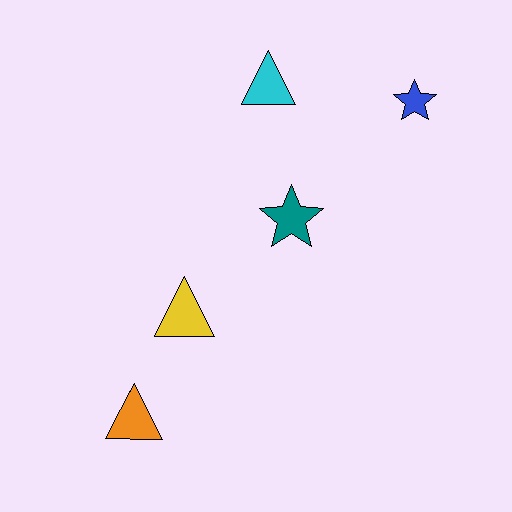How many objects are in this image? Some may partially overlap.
There are 5 objects.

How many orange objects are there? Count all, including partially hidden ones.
There is 1 orange object.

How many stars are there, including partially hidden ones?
There are 2 stars.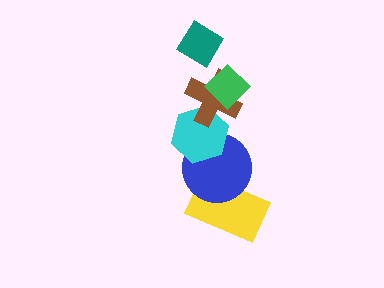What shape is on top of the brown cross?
The green diamond is on top of the brown cross.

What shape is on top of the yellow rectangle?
The blue circle is on top of the yellow rectangle.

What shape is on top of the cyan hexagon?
The brown cross is on top of the cyan hexagon.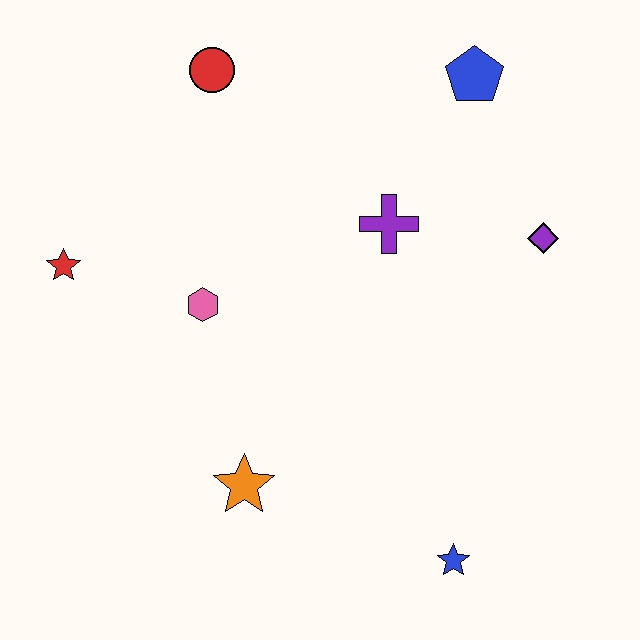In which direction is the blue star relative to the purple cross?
The blue star is below the purple cross.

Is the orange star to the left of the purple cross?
Yes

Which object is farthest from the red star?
The blue star is farthest from the red star.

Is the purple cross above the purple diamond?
Yes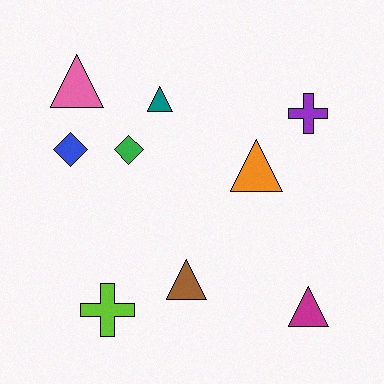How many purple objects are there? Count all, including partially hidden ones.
There is 1 purple object.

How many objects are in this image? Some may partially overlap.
There are 9 objects.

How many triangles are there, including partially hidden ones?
There are 5 triangles.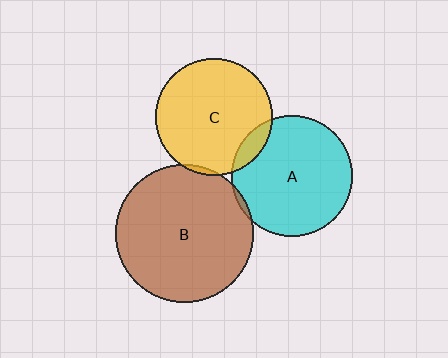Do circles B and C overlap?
Yes.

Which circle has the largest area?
Circle B (brown).